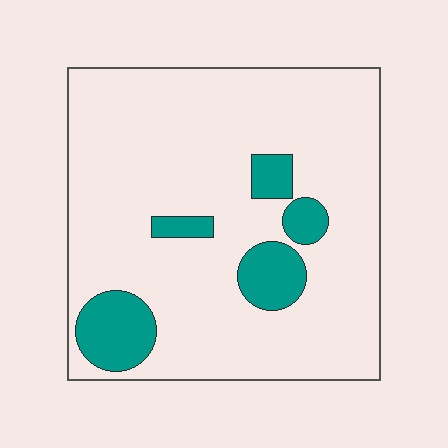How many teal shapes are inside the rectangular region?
5.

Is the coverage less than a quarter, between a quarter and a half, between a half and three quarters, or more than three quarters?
Less than a quarter.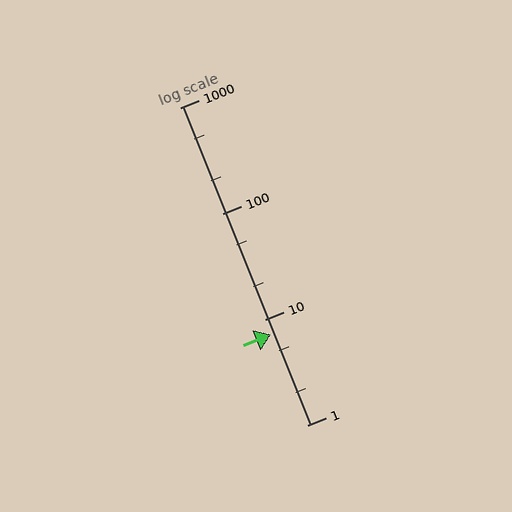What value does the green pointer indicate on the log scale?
The pointer indicates approximately 7.2.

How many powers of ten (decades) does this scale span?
The scale spans 3 decades, from 1 to 1000.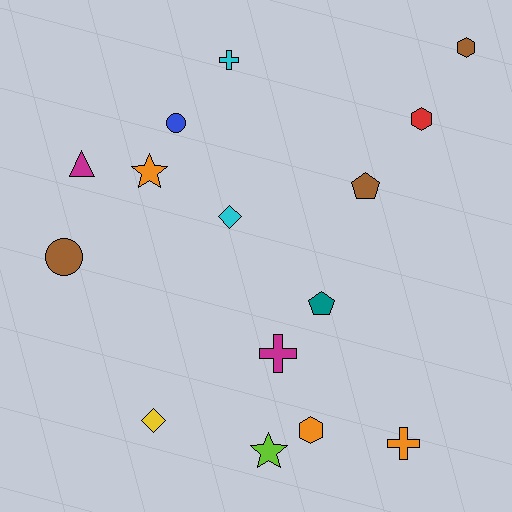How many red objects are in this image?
There is 1 red object.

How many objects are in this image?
There are 15 objects.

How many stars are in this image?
There are 2 stars.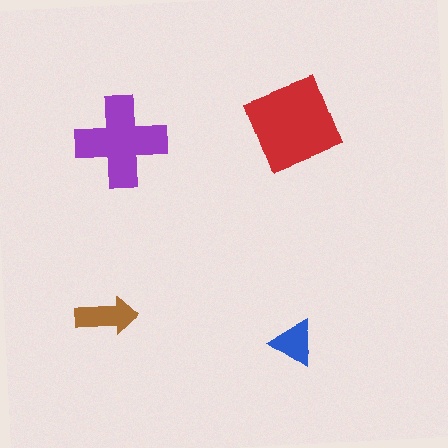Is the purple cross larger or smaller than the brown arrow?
Larger.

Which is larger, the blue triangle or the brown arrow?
The brown arrow.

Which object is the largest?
The red square.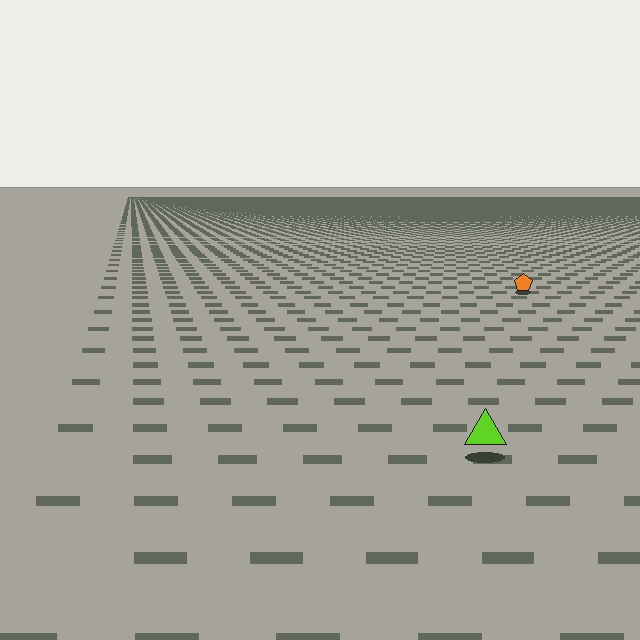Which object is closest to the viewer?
The lime triangle is closest. The texture marks near it are larger and more spread out.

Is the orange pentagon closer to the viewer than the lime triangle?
No. The lime triangle is closer — you can tell from the texture gradient: the ground texture is coarser near it.